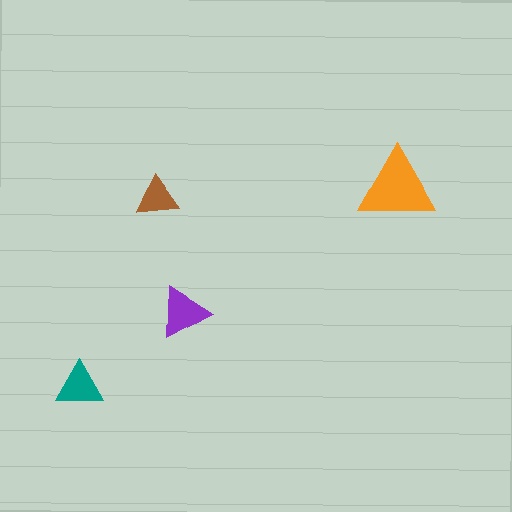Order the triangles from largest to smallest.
the orange one, the purple one, the teal one, the brown one.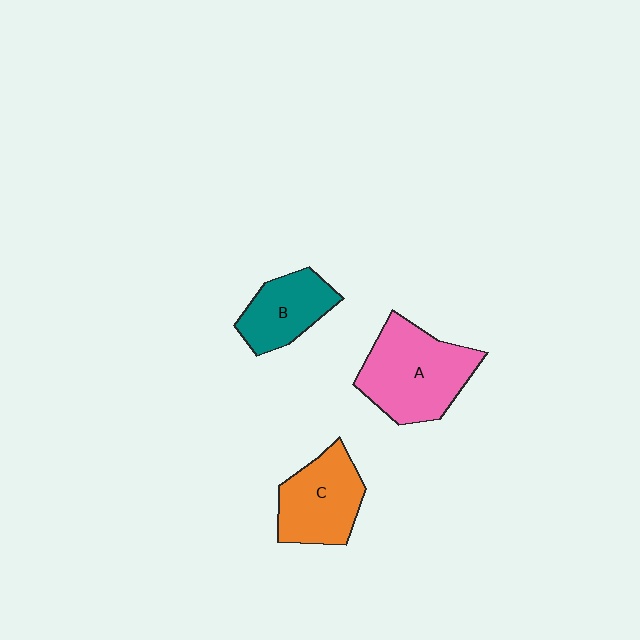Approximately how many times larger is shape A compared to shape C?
Approximately 1.3 times.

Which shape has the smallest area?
Shape B (teal).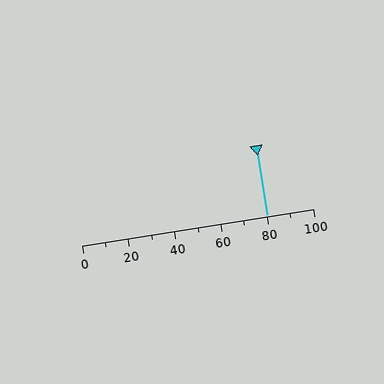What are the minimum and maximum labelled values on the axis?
The axis runs from 0 to 100.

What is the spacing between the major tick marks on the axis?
The major ticks are spaced 20 apart.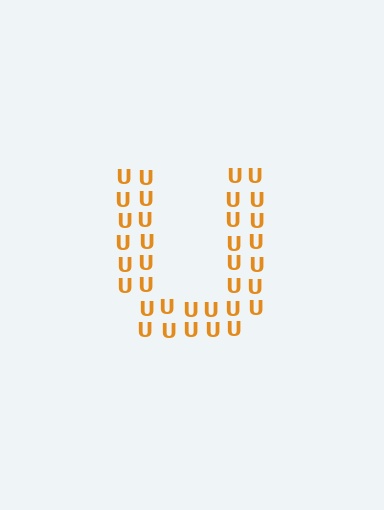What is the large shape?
The large shape is the letter U.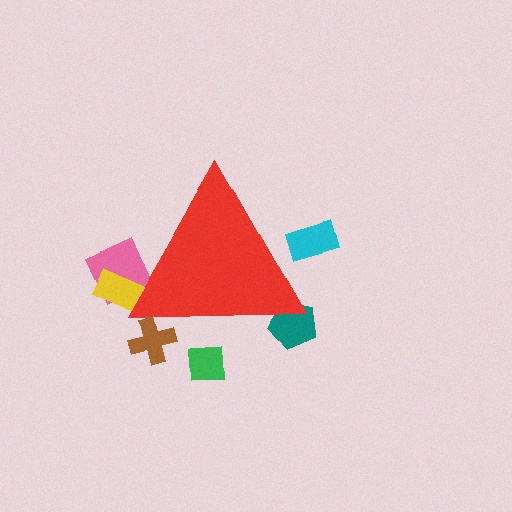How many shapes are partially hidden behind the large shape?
6 shapes are partially hidden.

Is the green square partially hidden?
Yes, the green square is partially hidden behind the red triangle.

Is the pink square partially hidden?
Yes, the pink square is partially hidden behind the red triangle.